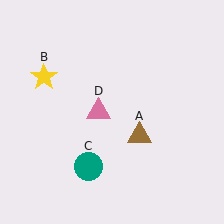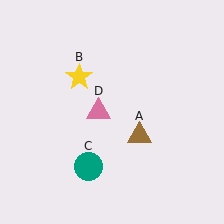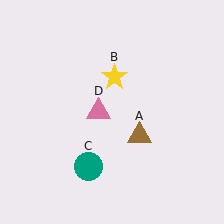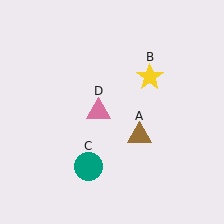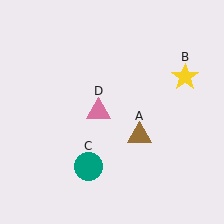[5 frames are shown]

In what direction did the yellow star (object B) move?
The yellow star (object B) moved right.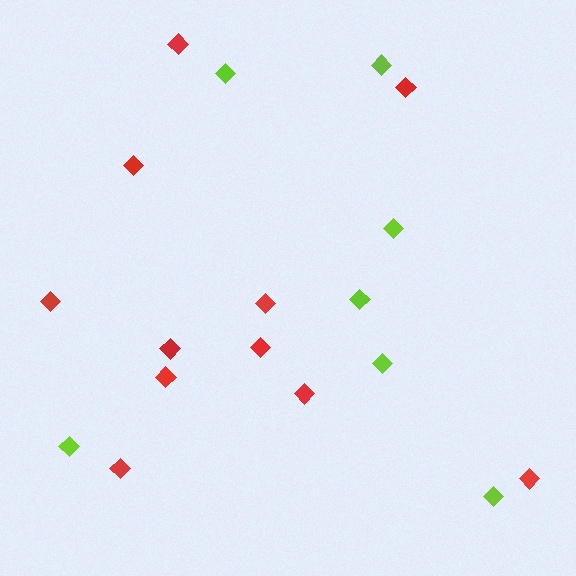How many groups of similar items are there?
There are 2 groups: one group of red diamonds (11) and one group of lime diamonds (7).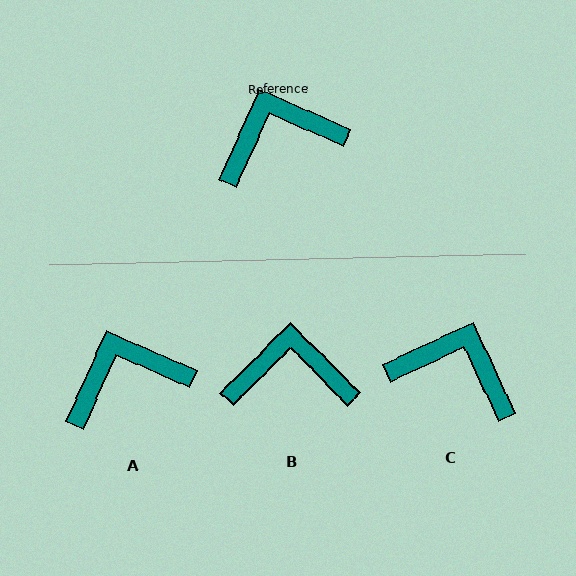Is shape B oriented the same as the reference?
No, it is off by about 21 degrees.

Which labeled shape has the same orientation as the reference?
A.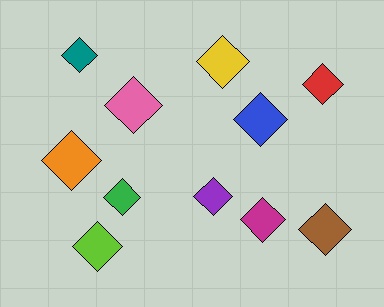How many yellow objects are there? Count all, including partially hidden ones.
There is 1 yellow object.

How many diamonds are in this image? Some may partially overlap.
There are 11 diamonds.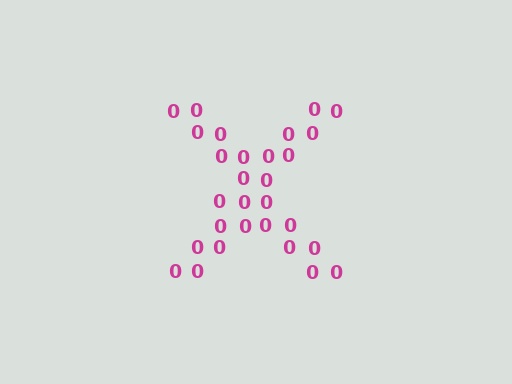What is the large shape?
The large shape is the letter X.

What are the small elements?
The small elements are digit 0's.